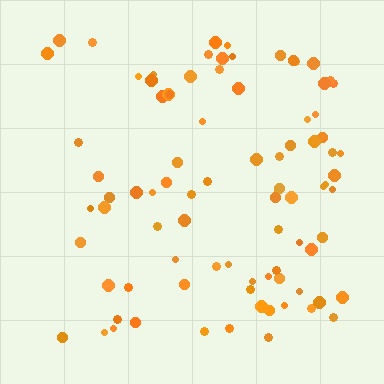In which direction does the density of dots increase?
From left to right, with the right side densest.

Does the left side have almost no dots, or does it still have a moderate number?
Still a moderate number, just noticeably fewer than the right.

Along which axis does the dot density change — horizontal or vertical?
Horizontal.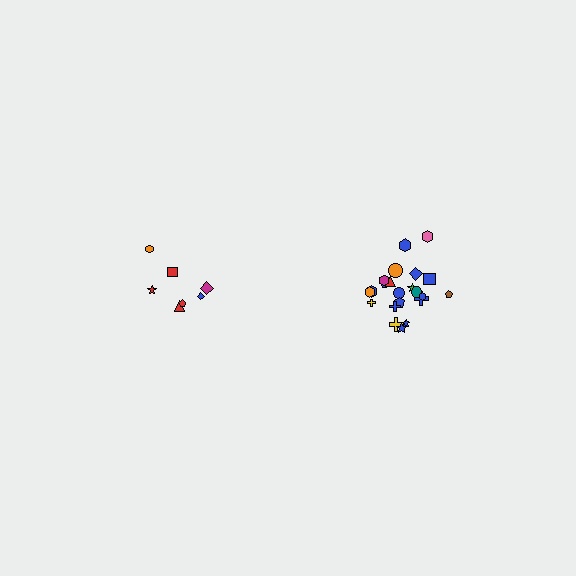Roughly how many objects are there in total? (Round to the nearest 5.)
Roughly 30 objects in total.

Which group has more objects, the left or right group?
The right group.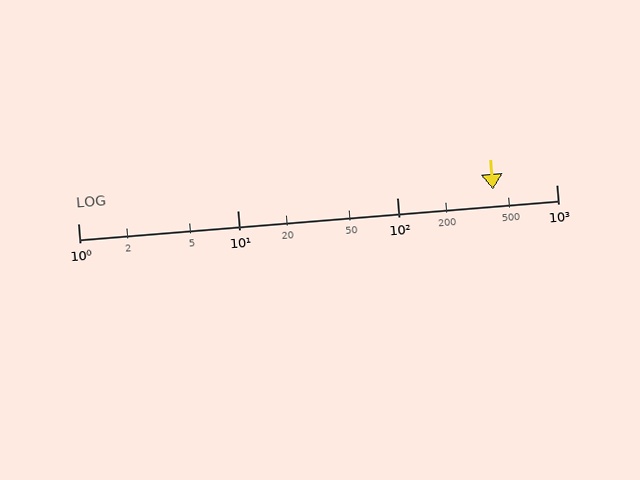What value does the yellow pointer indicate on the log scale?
The pointer indicates approximately 400.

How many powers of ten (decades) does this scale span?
The scale spans 3 decades, from 1 to 1000.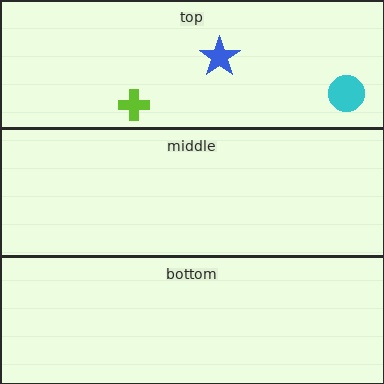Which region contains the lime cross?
The top region.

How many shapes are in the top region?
3.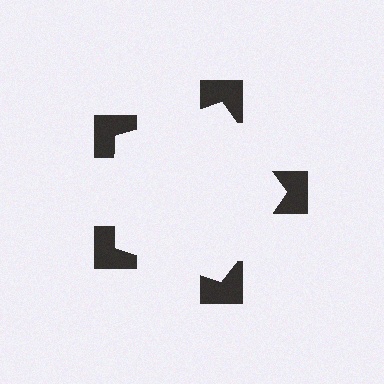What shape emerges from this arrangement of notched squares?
An illusory pentagon — its edges are inferred from the aligned wedge cuts in the notched squares, not physically drawn.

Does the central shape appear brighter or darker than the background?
It typically appears slightly brighter than the background, even though no actual brightness change is drawn.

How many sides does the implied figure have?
5 sides.